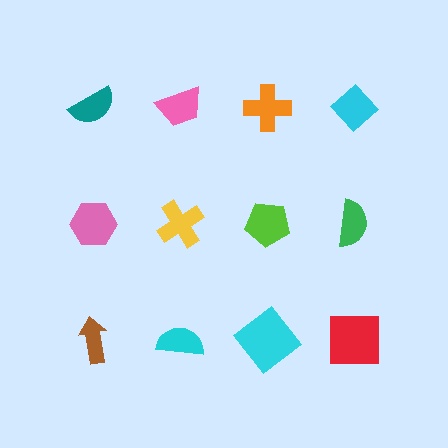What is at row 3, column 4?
A red square.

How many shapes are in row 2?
4 shapes.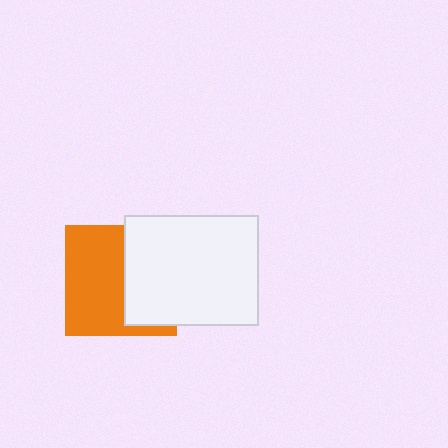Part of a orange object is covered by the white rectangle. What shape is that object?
It is a square.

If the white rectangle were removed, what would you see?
You would see the complete orange square.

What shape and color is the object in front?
The object in front is a white rectangle.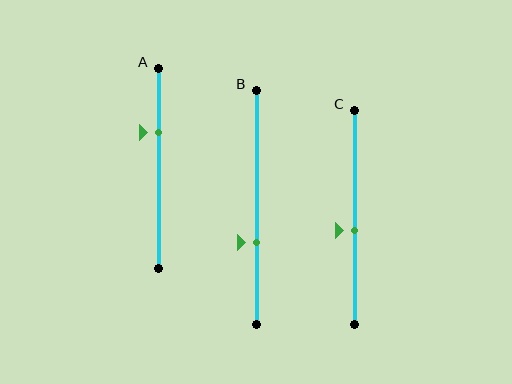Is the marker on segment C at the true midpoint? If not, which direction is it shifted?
No, the marker on segment C is shifted downward by about 6% of the segment length.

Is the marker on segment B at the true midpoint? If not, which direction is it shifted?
No, the marker on segment B is shifted downward by about 15% of the segment length.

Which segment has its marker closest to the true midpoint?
Segment C has its marker closest to the true midpoint.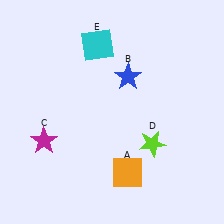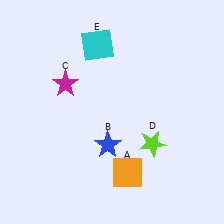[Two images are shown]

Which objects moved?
The objects that moved are: the blue star (B), the magenta star (C).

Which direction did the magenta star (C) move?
The magenta star (C) moved up.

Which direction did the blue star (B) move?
The blue star (B) moved down.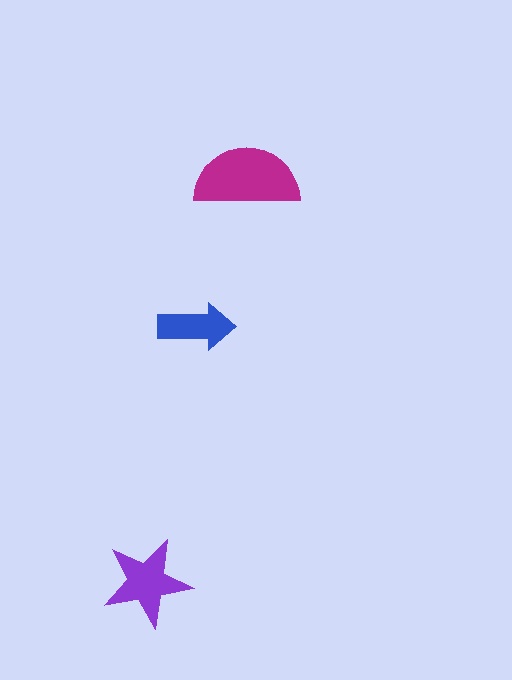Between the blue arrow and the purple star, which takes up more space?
The purple star.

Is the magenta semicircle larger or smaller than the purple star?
Larger.